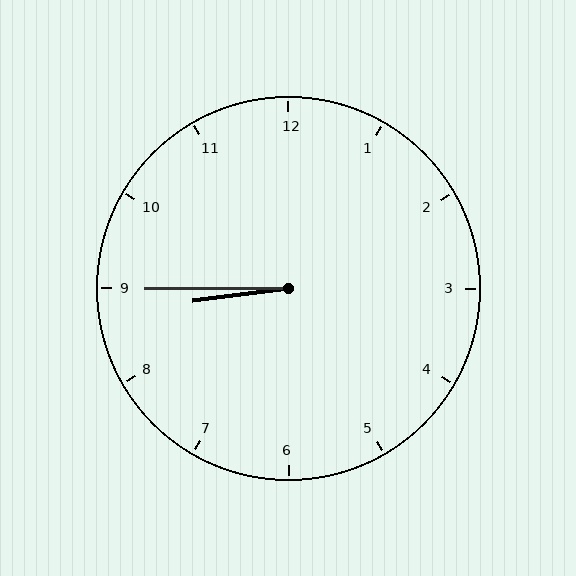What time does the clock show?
8:45.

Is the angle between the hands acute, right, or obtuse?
It is acute.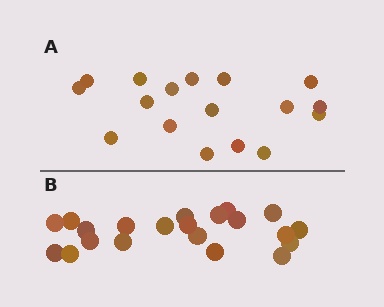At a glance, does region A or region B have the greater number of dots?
Region B (the bottom region) has more dots.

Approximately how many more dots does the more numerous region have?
Region B has about 4 more dots than region A.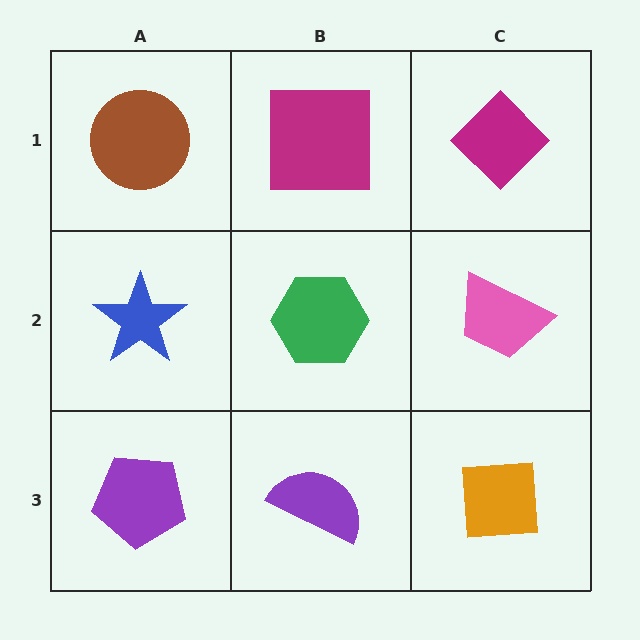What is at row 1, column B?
A magenta square.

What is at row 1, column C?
A magenta diamond.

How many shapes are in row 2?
3 shapes.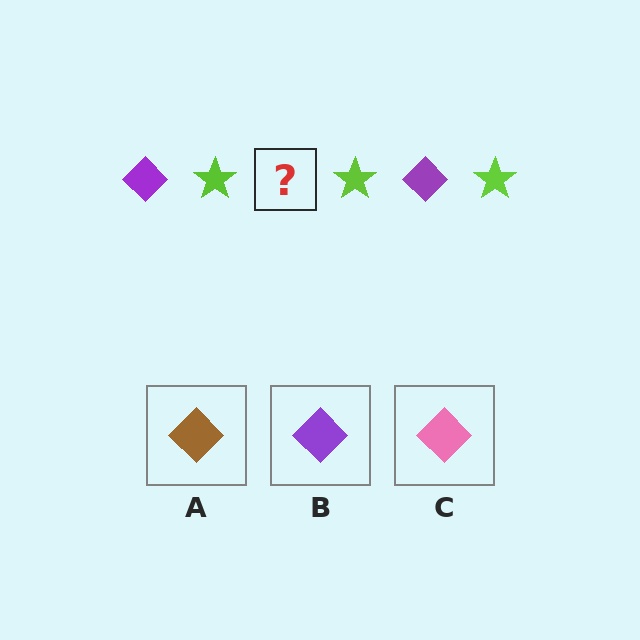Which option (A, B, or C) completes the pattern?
B.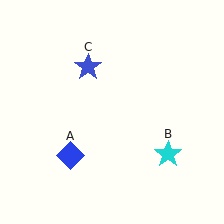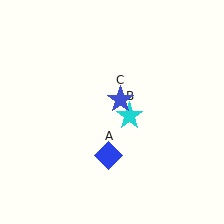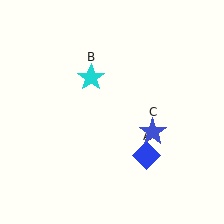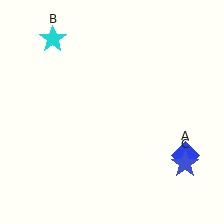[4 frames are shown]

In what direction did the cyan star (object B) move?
The cyan star (object B) moved up and to the left.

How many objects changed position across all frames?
3 objects changed position: blue diamond (object A), cyan star (object B), blue star (object C).